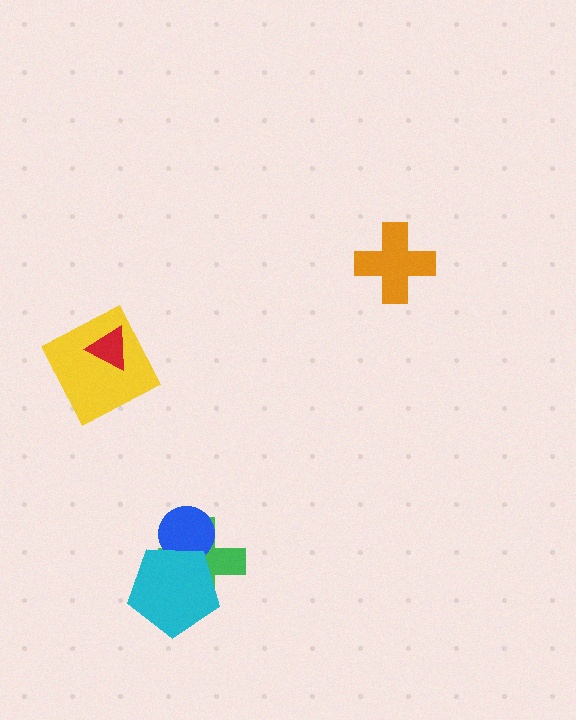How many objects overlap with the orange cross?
0 objects overlap with the orange cross.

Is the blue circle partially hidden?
Yes, it is partially covered by another shape.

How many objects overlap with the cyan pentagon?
2 objects overlap with the cyan pentagon.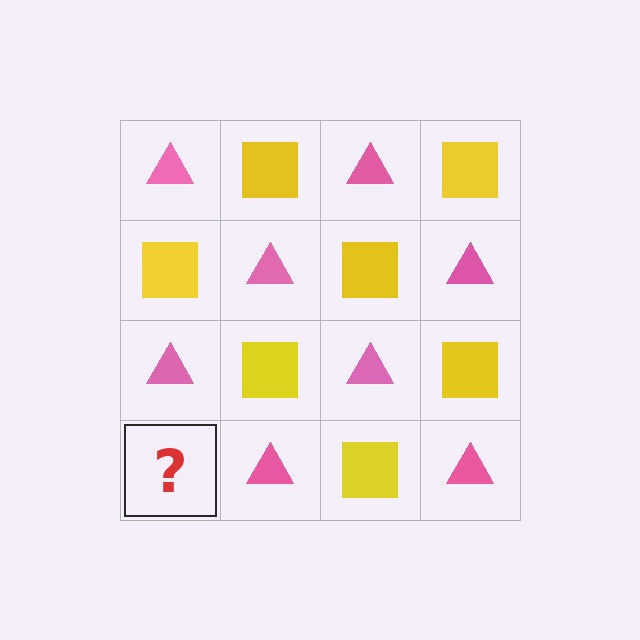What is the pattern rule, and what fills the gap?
The rule is that it alternates pink triangle and yellow square in a checkerboard pattern. The gap should be filled with a yellow square.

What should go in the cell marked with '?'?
The missing cell should contain a yellow square.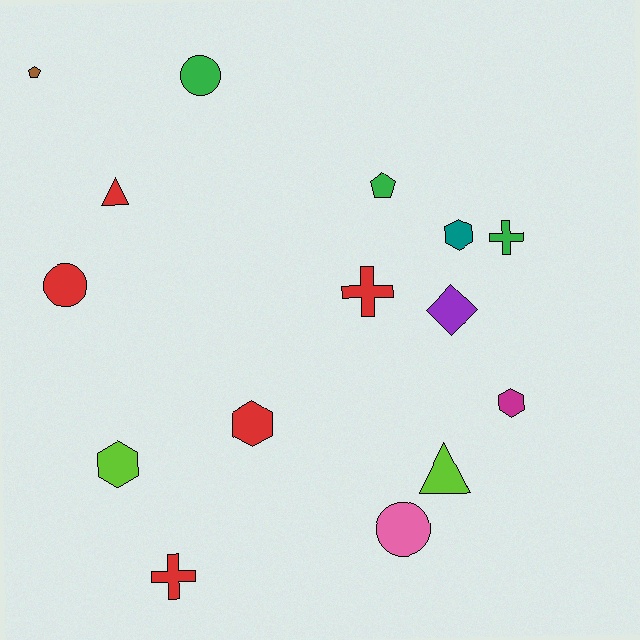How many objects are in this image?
There are 15 objects.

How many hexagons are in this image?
There are 4 hexagons.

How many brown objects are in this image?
There is 1 brown object.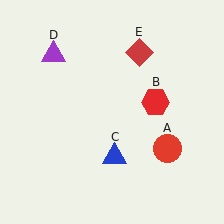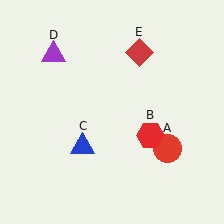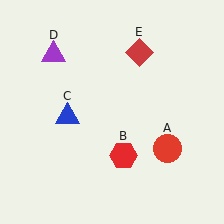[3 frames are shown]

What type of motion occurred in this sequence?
The red hexagon (object B), blue triangle (object C) rotated clockwise around the center of the scene.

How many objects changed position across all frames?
2 objects changed position: red hexagon (object B), blue triangle (object C).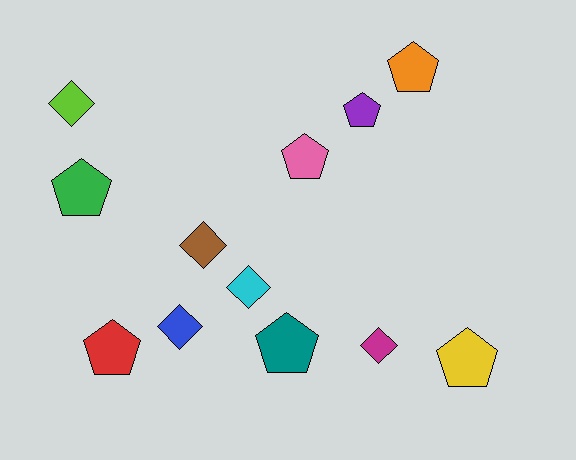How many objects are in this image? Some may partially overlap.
There are 12 objects.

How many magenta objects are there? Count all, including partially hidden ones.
There is 1 magenta object.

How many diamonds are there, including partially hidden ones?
There are 5 diamonds.